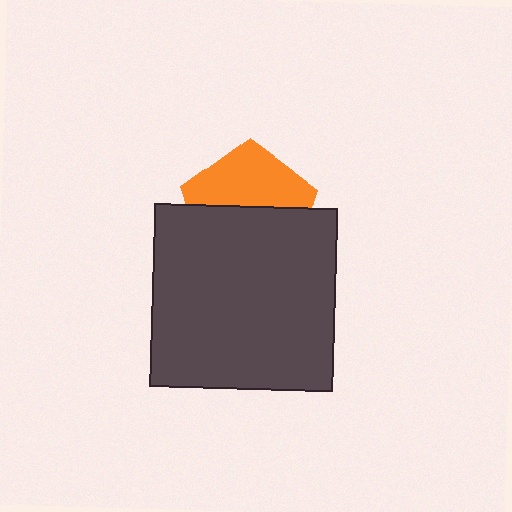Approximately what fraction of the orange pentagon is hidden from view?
Roughly 54% of the orange pentagon is hidden behind the dark gray square.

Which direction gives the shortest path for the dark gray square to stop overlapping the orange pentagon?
Moving down gives the shortest separation.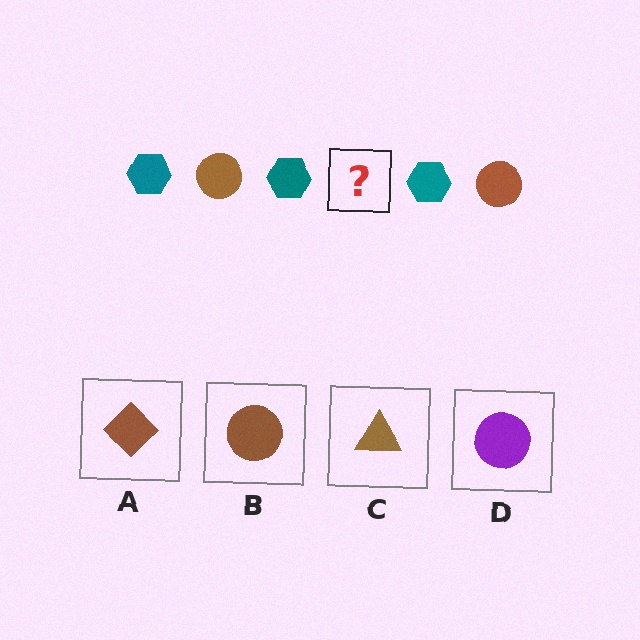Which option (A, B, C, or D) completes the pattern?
B.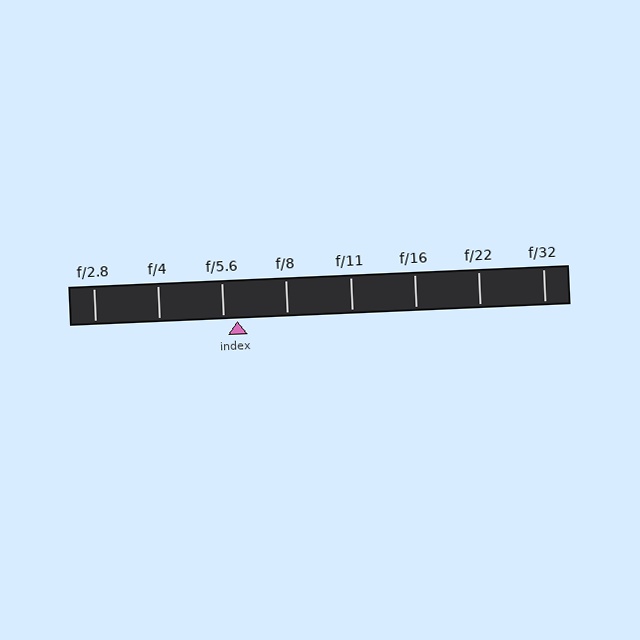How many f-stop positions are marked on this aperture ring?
There are 8 f-stop positions marked.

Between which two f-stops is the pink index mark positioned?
The index mark is between f/5.6 and f/8.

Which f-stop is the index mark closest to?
The index mark is closest to f/5.6.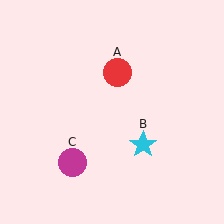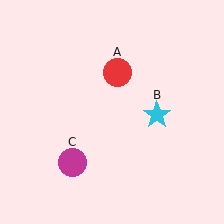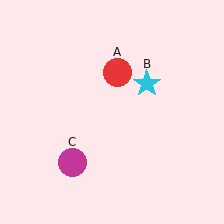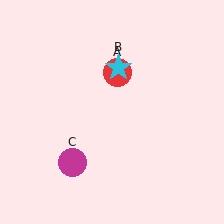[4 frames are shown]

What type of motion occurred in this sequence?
The cyan star (object B) rotated counterclockwise around the center of the scene.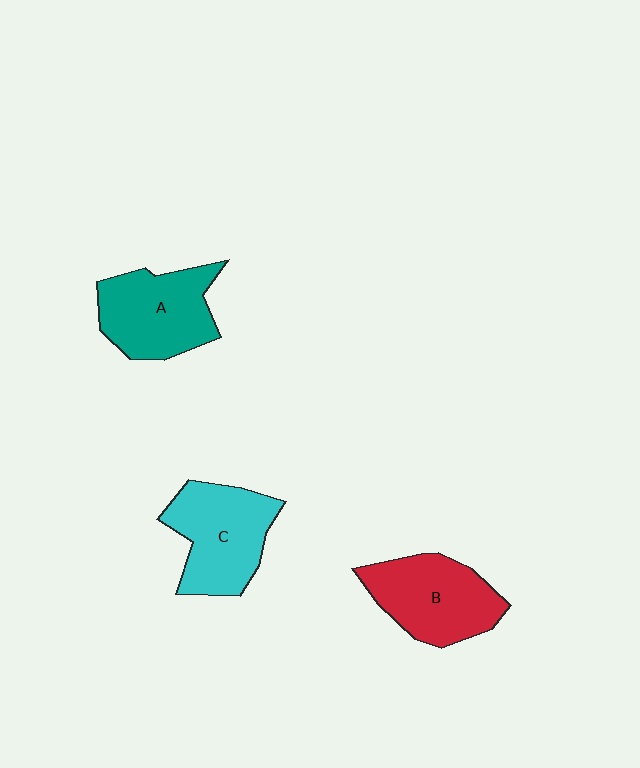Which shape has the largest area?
Shape C (cyan).